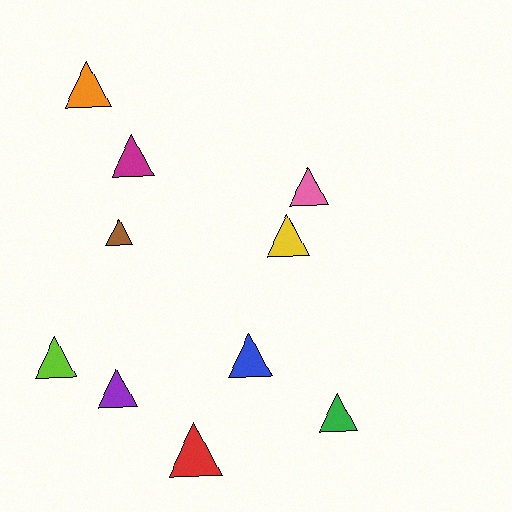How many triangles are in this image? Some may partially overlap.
There are 10 triangles.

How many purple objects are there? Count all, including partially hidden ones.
There is 1 purple object.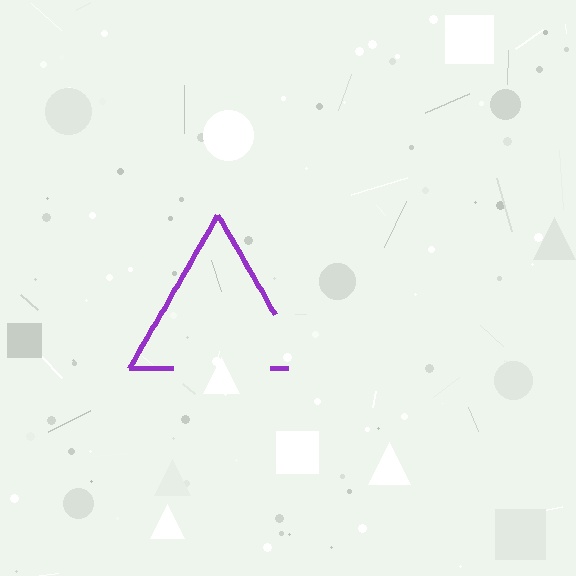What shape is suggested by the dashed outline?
The dashed outline suggests a triangle.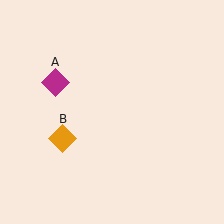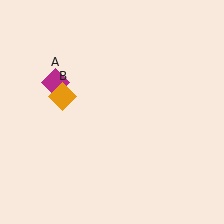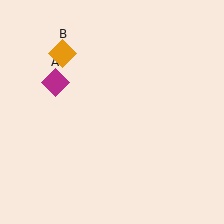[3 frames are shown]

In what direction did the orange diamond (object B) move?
The orange diamond (object B) moved up.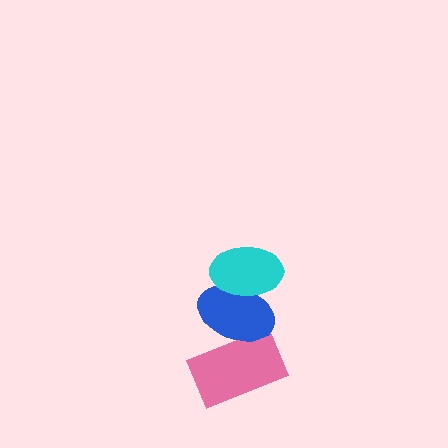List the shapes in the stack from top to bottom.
From top to bottom: the cyan ellipse, the blue ellipse, the pink rectangle.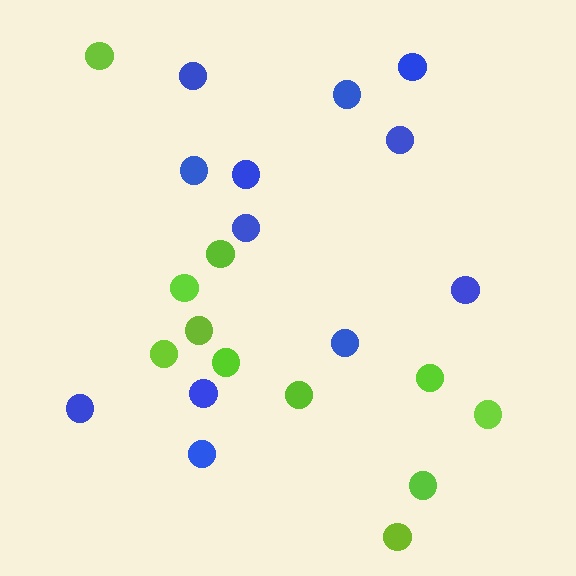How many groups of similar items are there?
There are 2 groups: one group of lime circles (11) and one group of blue circles (12).